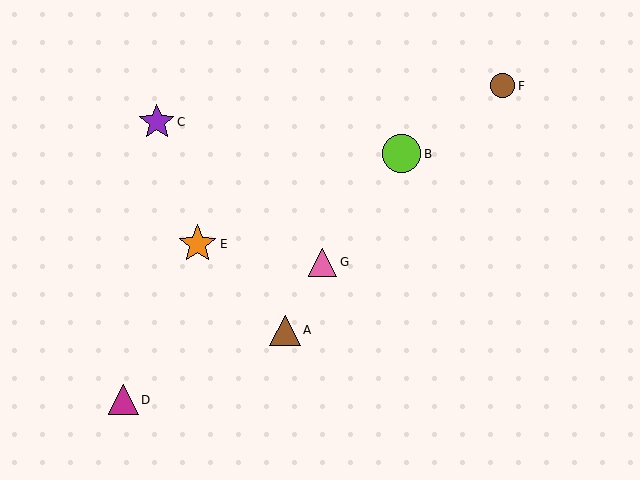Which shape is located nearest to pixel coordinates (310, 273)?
The pink triangle (labeled G) at (323, 262) is nearest to that location.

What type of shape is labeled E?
Shape E is an orange star.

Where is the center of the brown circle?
The center of the brown circle is at (502, 86).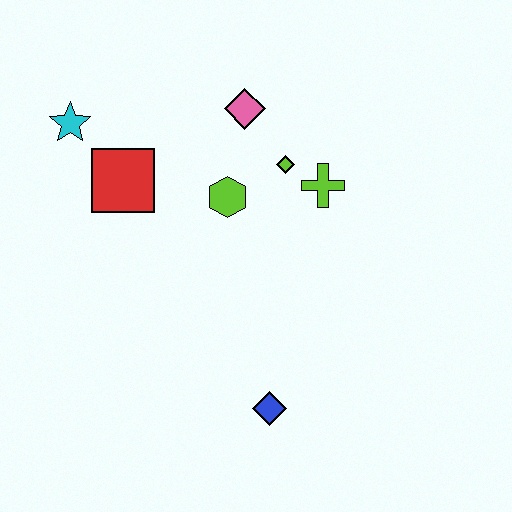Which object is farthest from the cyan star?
The blue diamond is farthest from the cyan star.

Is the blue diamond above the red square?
No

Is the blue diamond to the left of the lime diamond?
Yes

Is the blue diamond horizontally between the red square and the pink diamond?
No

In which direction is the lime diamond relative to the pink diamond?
The lime diamond is below the pink diamond.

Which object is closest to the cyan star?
The red square is closest to the cyan star.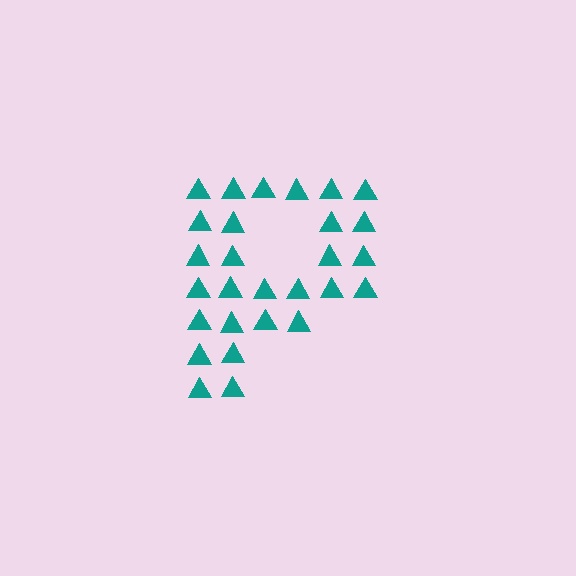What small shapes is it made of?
It is made of small triangles.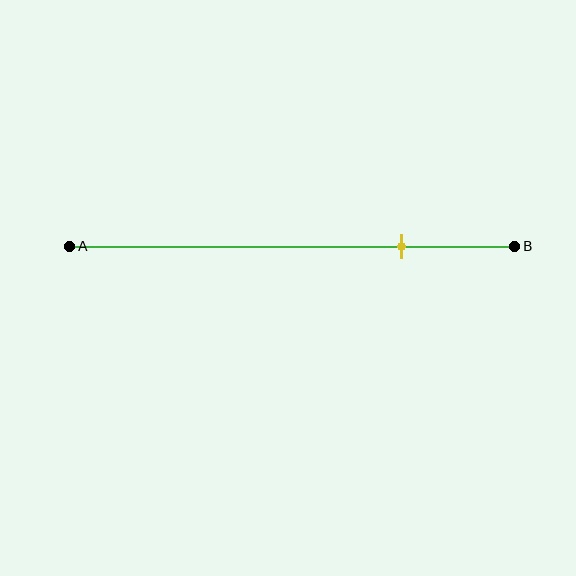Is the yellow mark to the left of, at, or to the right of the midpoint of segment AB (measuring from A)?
The yellow mark is to the right of the midpoint of segment AB.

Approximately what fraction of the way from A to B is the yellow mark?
The yellow mark is approximately 75% of the way from A to B.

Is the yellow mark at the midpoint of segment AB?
No, the mark is at about 75% from A, not at the 50% midpoint.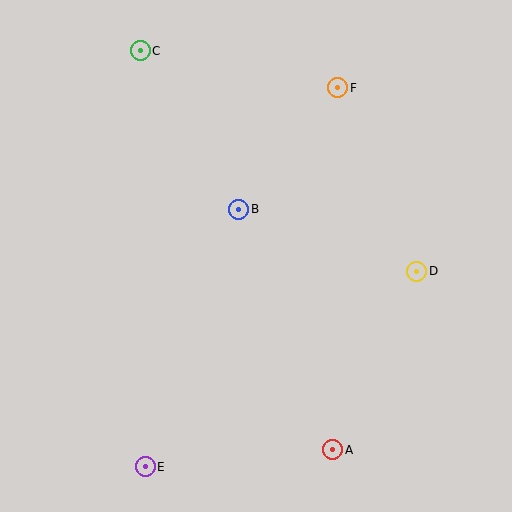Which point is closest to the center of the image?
Point B at (239, 209) is closest to the center.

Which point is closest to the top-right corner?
Point F is closest to the top-right corner.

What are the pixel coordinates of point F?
Point F is at (338, 88).